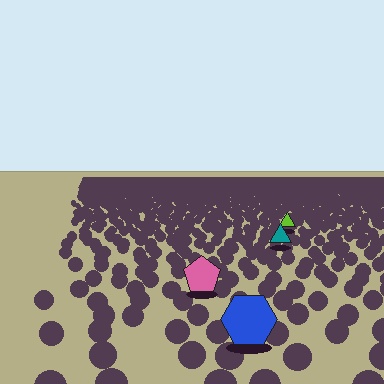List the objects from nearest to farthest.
From nearest to farthest: the blue hexagon, the pink pentagon, the teal triangle, the lime triangle.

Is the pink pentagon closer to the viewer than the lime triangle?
Yes. The pink pentagon is closer — you can tell from the texture gradient: the ground texture is coarser near it.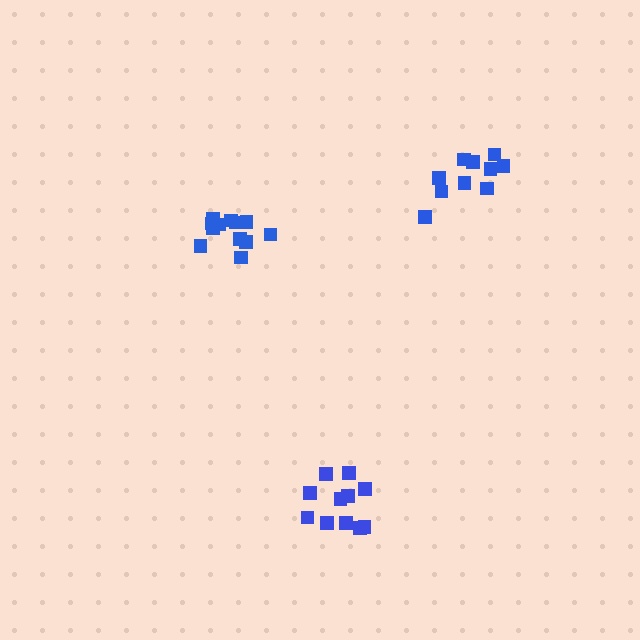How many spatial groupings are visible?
There are 3 spatial groupings.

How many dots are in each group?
Group 1: 12 dots, Group 2: 11 dots, Group 3: 10 dots (33 total).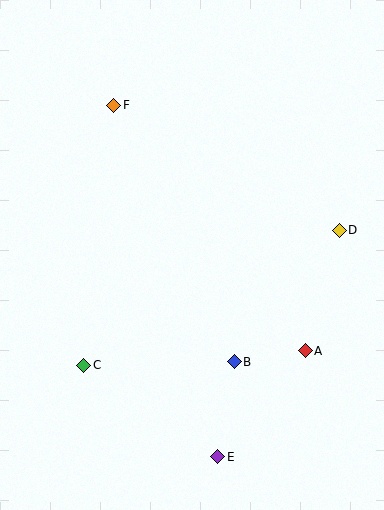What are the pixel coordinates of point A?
Point A is at (305, 351).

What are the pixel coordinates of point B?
Point B is at (234, 362).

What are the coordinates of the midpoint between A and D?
The midpoint between A and D is at (322, 290).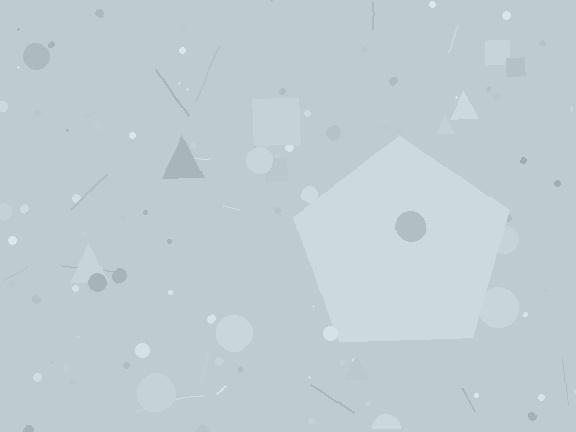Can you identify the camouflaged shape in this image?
The camouflaged shape is a pentagon.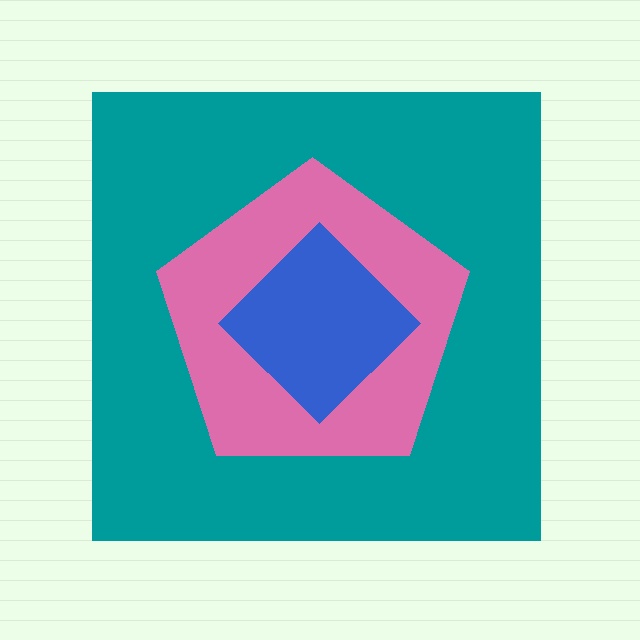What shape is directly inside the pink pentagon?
The blue diamond.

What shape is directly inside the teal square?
The pink pentagon.